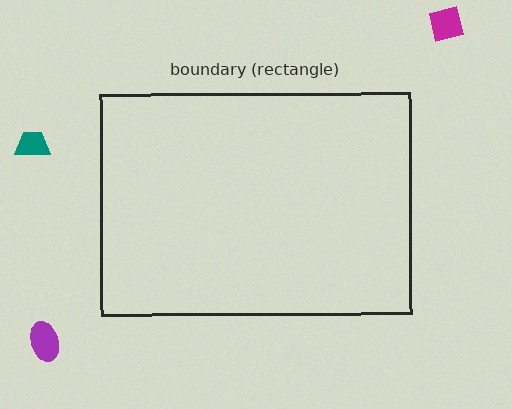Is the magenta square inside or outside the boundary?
Outside.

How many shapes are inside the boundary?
0 inside, 3 outside.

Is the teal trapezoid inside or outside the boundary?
Outside.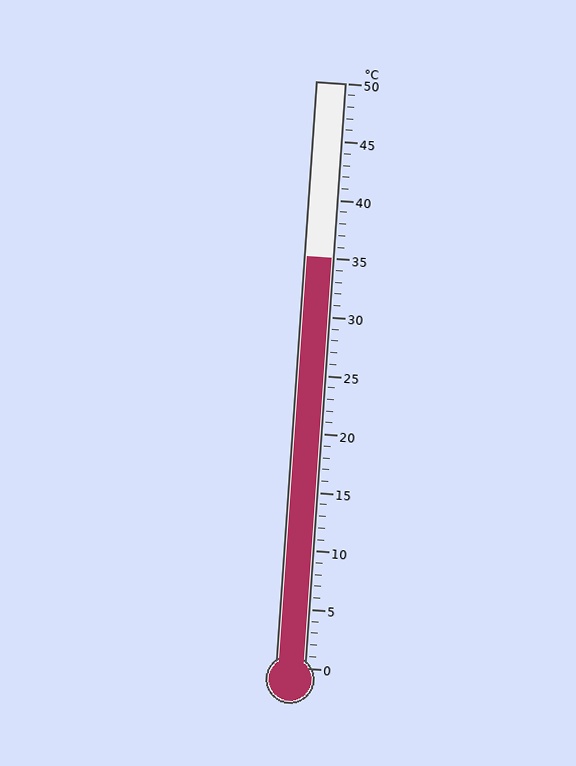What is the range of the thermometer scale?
The thermometer scale ranges from 0°C to 50°C.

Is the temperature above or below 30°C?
The temperature is above 30°C.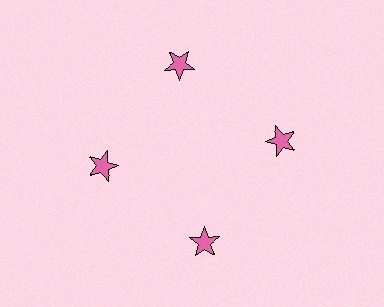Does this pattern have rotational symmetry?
Yes, this pattern has 4-fold rotational symmetry. It looks the same after rotating 90 degrees around the center.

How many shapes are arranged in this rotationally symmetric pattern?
There are 4 shapes, arranged in 4 groups of 1.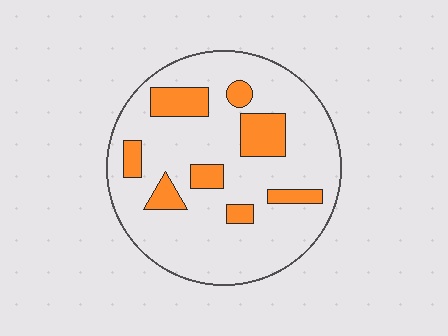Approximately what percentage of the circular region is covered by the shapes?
Approximately 20%.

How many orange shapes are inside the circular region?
8.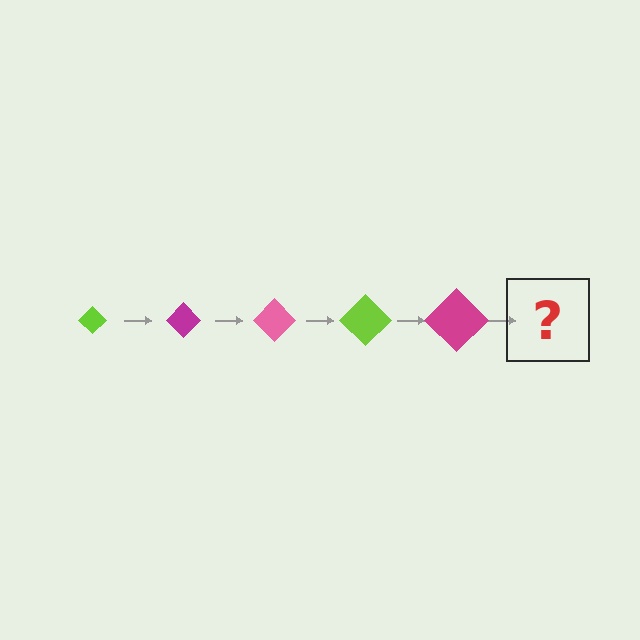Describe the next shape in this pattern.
It should be a pink diamond, larger than the previous one.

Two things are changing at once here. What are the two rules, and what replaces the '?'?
The two rules are that the diamond grows larger each step and the color cycles through lime, magenta, and pink. The '?' should be a pink diamond, larger than the previous one.